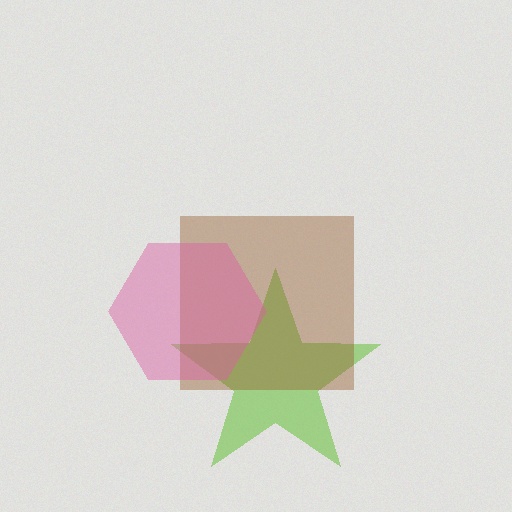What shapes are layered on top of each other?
The layered shapes are: a lime star, a brown square, a pink hexagon.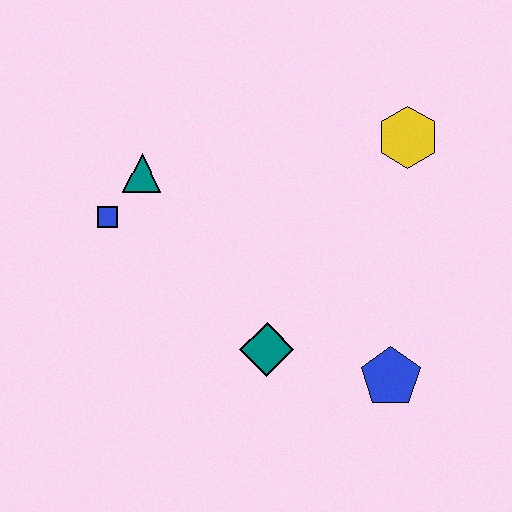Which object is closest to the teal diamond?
The blue pentagon is closest to the teal diamond.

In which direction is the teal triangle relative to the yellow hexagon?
The teal triangle is to the left of the yellow hexagon.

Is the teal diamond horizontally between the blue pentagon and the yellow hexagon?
No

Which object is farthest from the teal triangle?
The blue pentagon is farthest from the teal triangle.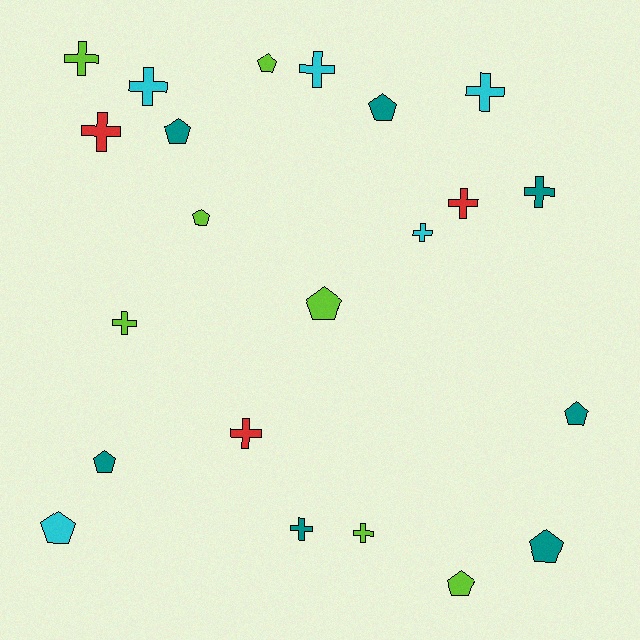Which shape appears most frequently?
Cross, with 12 objects.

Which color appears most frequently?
Lime, with 7 objects.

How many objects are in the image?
There are 22 objects.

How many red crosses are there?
There are 3 red crosses.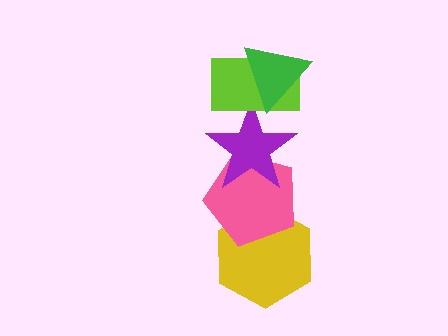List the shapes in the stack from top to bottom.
From top to bottom: the green triangle, the lime rectangle, the purple star, the pink pentagon, the yellow hexagon.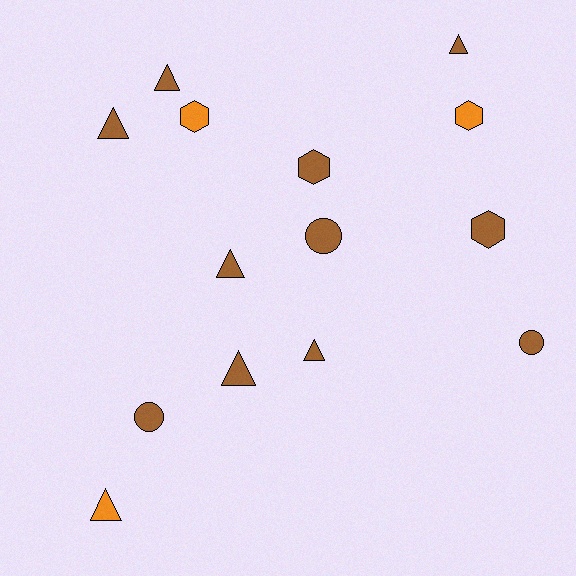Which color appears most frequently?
Brown, with 11 objects.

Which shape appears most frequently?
Triangle, with 7 objects.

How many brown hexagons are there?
There are 2 brown hexagons.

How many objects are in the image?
There are 14 objects.